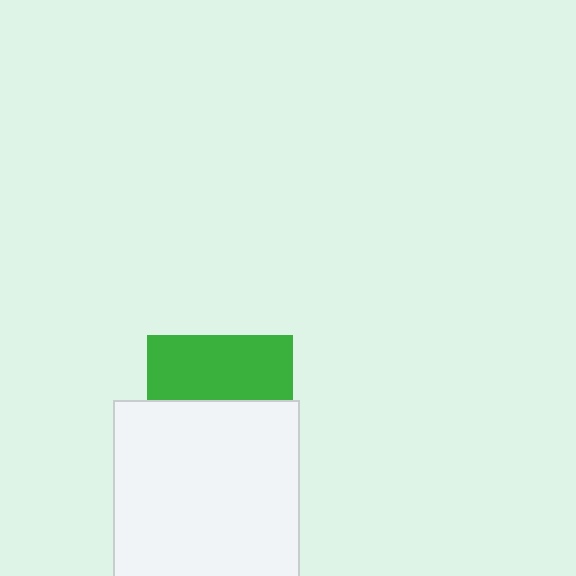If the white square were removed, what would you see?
You would see the complete green square.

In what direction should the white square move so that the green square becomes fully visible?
The white square should move down. That is the shortest direction to clear the overlap and leave the green square fully visible.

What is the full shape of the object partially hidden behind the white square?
The partially hidden object is a green square.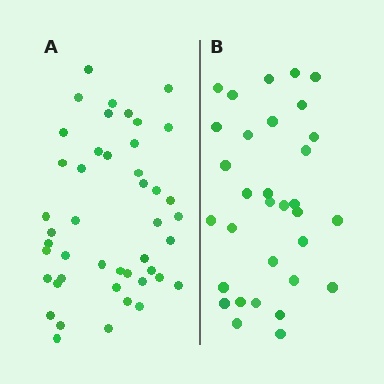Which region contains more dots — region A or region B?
Region A (the left region) has more dots.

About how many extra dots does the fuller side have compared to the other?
Region A has approximately 15 more dots than region B.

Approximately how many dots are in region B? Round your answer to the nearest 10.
About 30 dots. (The exact count is 32, which rounds to 30.)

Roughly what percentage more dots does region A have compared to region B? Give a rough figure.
About 40% more.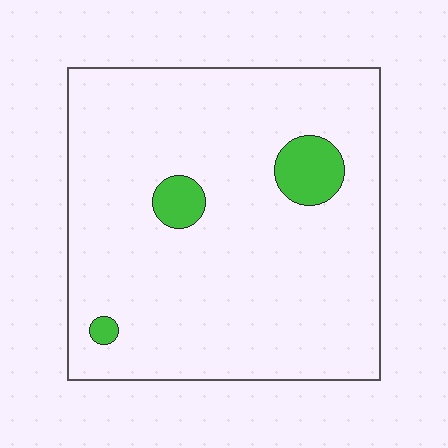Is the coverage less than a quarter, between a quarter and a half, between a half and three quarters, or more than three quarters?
Less than a quarter.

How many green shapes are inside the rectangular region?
3.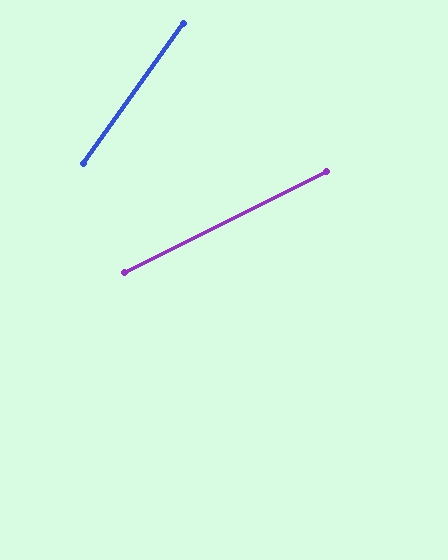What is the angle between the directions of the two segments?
Approximately 28 degrees.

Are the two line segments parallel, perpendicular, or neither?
Neither parallel nor perpendicular — they differ by about 28°.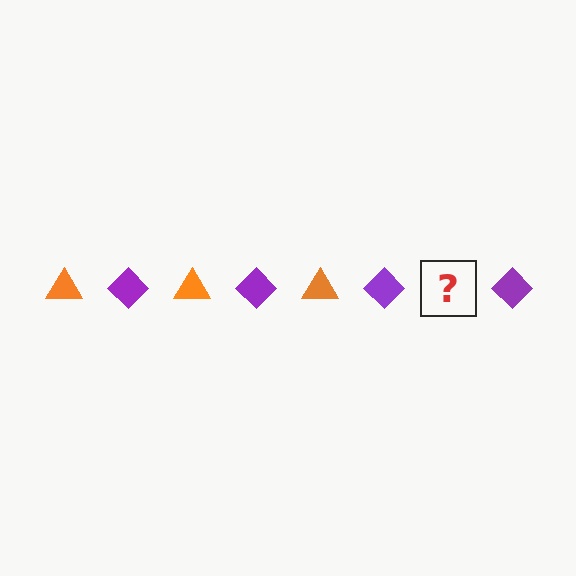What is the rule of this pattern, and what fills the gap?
The rule is that the pattern alternates between orange triangle and purple diamond. The gap should be filled with an orange triangle.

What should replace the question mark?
The question mark should be replaced with an orange triangle.